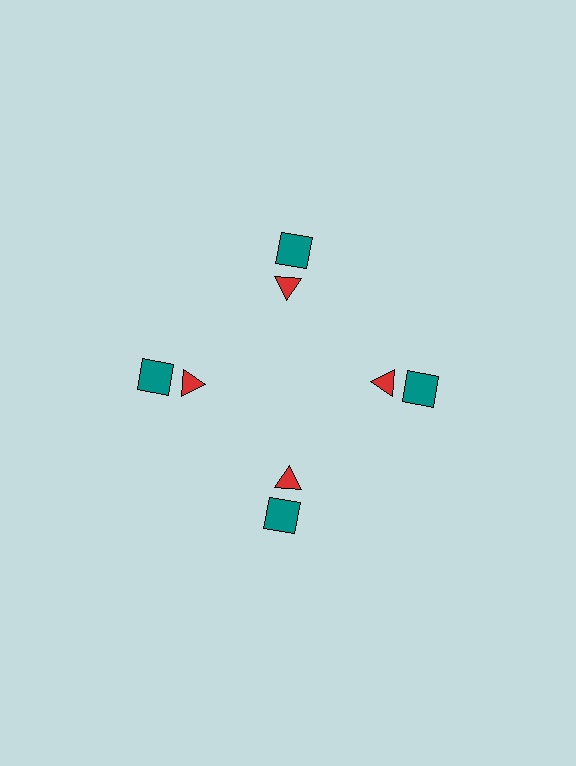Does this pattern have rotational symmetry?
Yes, this pattern has 4-fold rotational symmetry. It looks the same after rotating 90 degrees around the center.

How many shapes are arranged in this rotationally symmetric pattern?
There are 8 shapes, arranged in 4 groups of 2.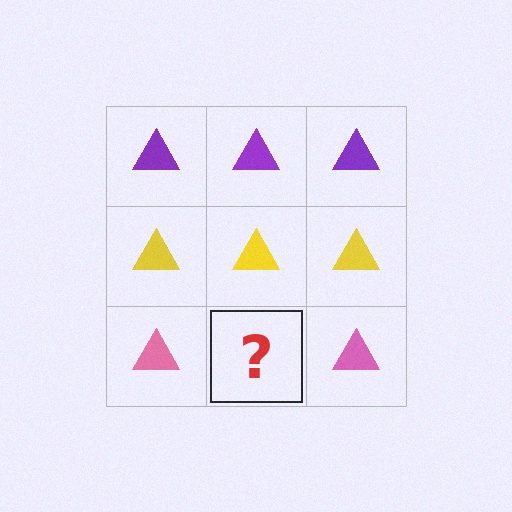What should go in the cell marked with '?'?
The missing cell should contain a pink triangle.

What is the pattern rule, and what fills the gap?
The rule is that each row has a consistent color. The gap should be filled with a pink triangle.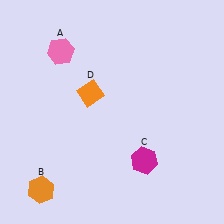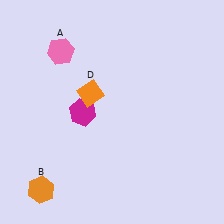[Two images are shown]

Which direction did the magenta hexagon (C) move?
The magenta hexagon (C) moved left.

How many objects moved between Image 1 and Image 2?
1 object moved between the two images.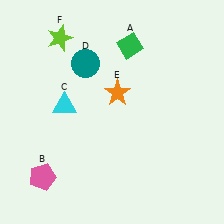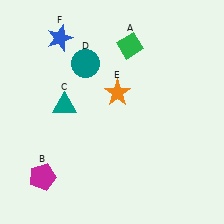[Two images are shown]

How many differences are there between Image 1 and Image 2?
There are 3 differences between the two images.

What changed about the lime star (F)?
In Image 1, F is lime. In Image 2, it changed to blue.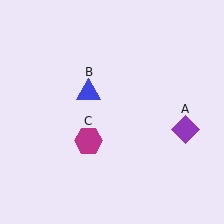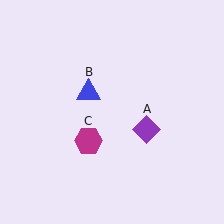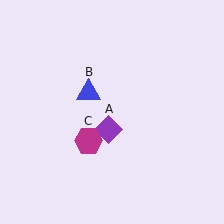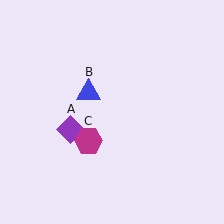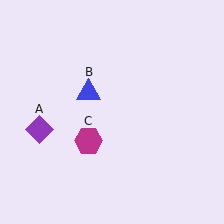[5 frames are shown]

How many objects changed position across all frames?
1 object changed position: purple diamond (object A).